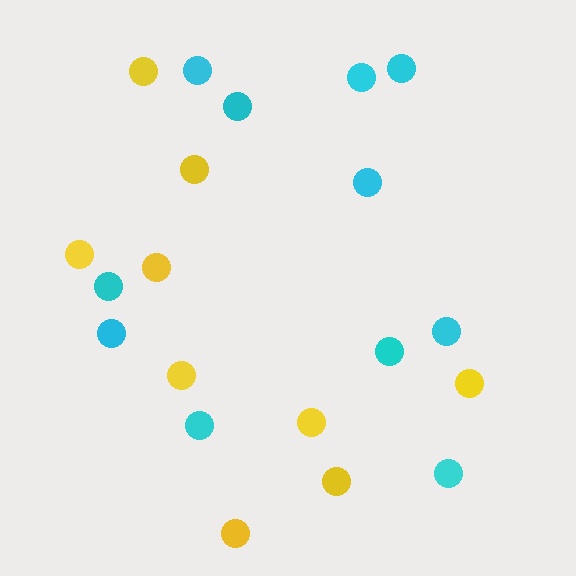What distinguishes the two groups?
There are 2 groups: one group of cyan circles (11) and one group of yellow circles (9).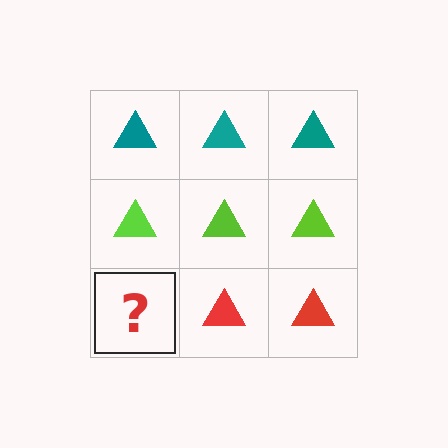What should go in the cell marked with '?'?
The missing cell should contain a red triangle.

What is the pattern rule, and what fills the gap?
The rule is that each row has a consistent color. The gap should be filled with a red triangle.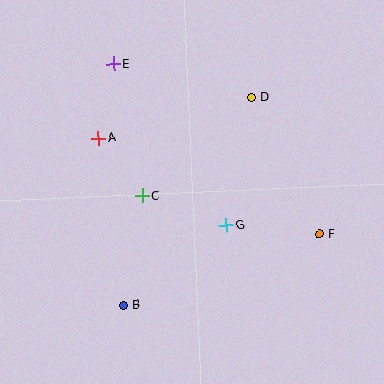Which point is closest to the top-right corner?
Point D is closest to the top-right corner.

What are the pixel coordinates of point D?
Point D is at (251, 98).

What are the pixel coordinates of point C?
Point C is at (142, 196).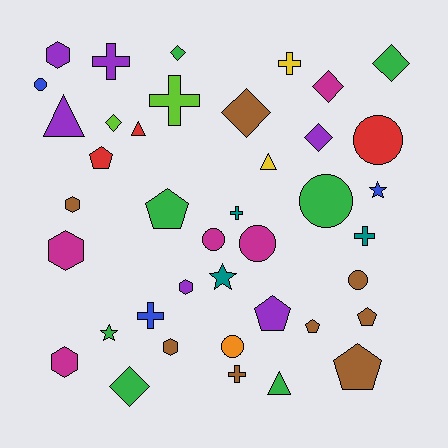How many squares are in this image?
There are no squares.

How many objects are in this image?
There are 40 objects.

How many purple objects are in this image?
There are 6 purple objects.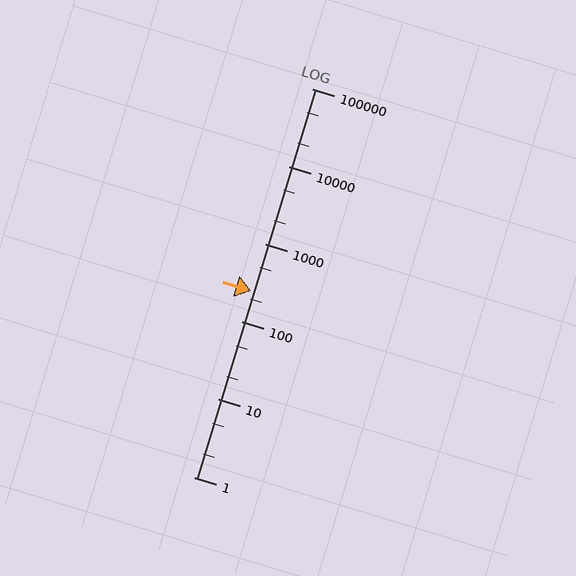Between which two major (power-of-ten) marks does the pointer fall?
The pointer is between 100 and 1000.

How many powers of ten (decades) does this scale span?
The scale spans 5 decades, from 1 to 100000.